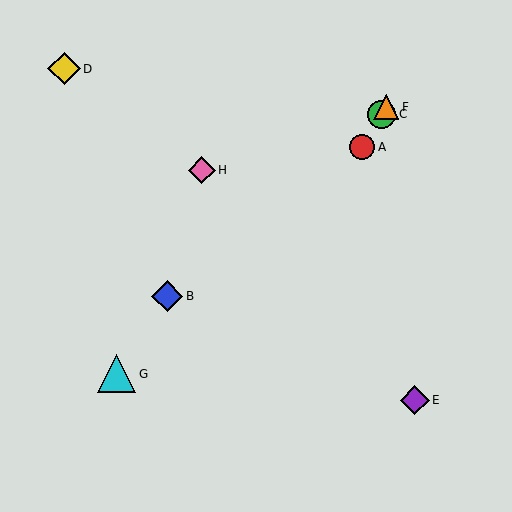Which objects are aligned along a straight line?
Objects A, C, F are aligned along a straight line.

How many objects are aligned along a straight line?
3 objects (A, C, F) are aligned along a straight line.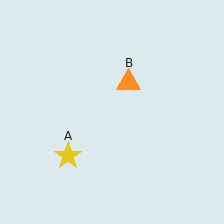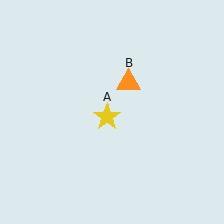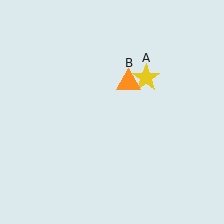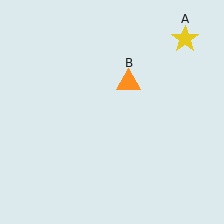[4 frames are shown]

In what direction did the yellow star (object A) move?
The yellow star (object A) moved up and to the right.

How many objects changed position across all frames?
1 object changed position: yellow star (object A).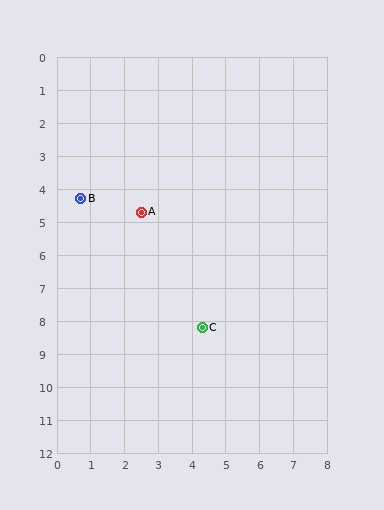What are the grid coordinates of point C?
Point C is at approximately (4.3, 8.2).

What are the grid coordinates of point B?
Point B is at approximately (0.7, 4.3).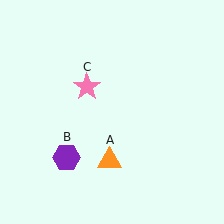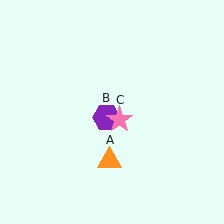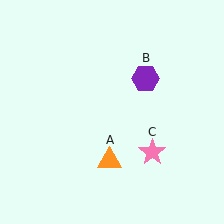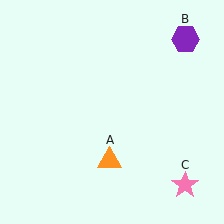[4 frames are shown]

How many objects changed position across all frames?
2 objects changed position: purple hexagon (object B), pink star (object C).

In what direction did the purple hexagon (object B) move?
The purple hexagon (object B) moved up and to the right.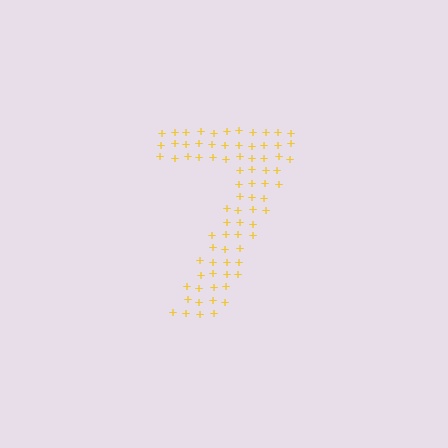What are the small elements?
The small elements are plus signs.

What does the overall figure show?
The overall figure shows the digit 7.